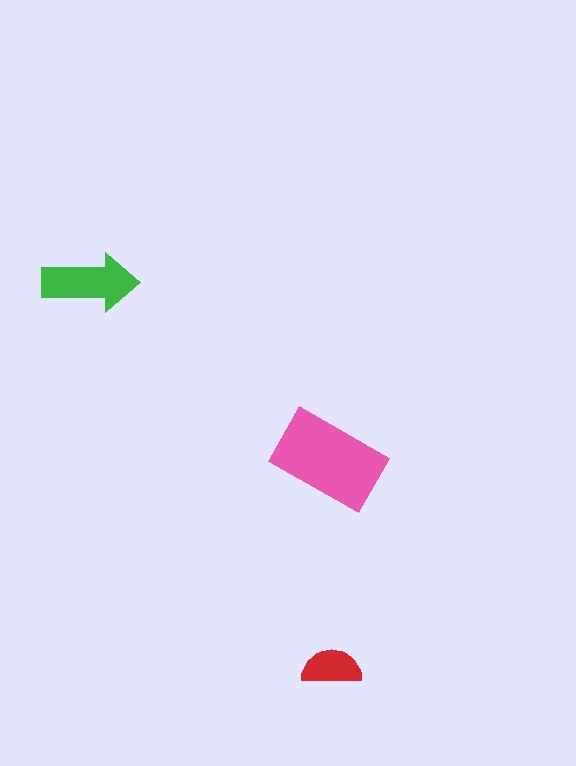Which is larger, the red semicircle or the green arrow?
The green arrow.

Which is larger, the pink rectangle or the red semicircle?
The pink rectangle.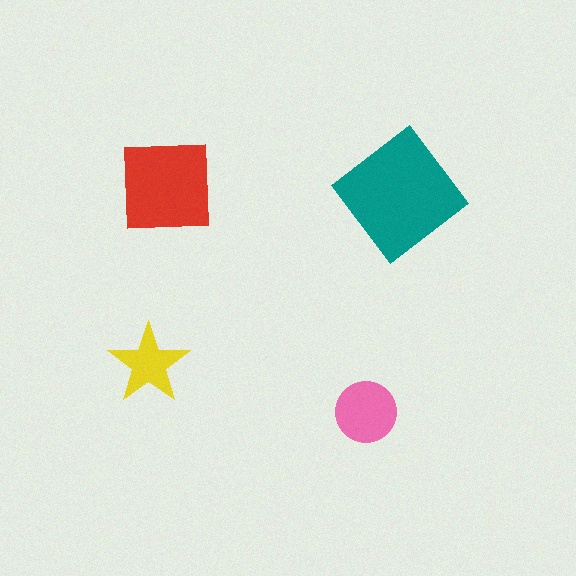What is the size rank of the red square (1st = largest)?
2nd.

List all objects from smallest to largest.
The yellow star, the pink circle, the red square, the teal diamond.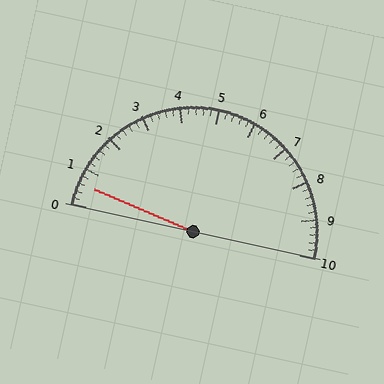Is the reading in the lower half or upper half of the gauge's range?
The reading is in the lower half of the range (0 to 10).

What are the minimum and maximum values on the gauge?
The gauge ranges from 0 to 10.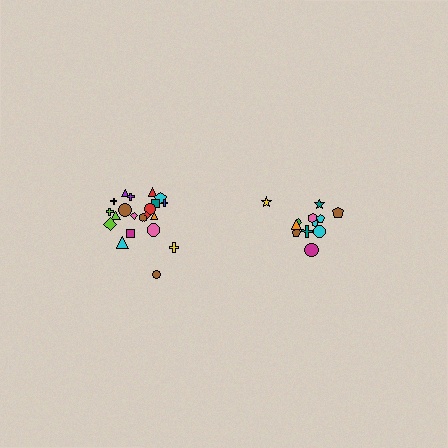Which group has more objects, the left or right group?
The left group.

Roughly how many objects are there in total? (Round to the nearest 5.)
Roughly 35 objects in total.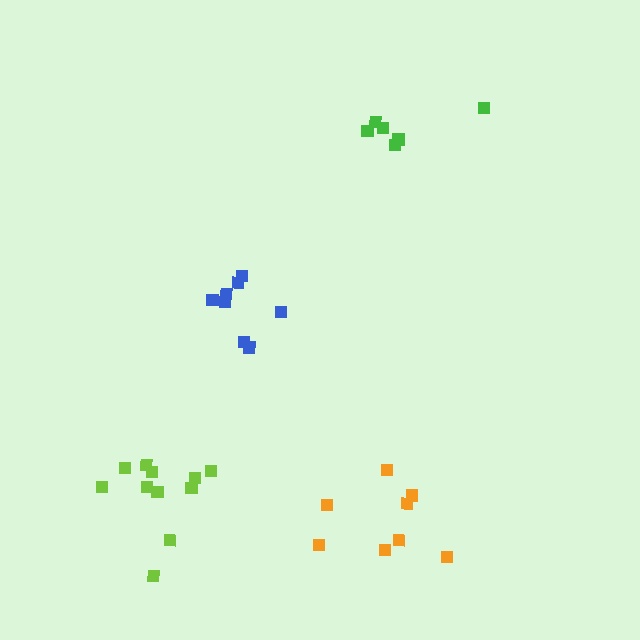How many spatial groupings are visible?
There are 4 spatial groupings.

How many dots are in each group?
Group 1: 8 dots, Group 2: 8 dots, Group 3: 6 dots, Group 4: 11 dots (33 total).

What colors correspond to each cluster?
The clusters are colored: orange, blue, green, lime.